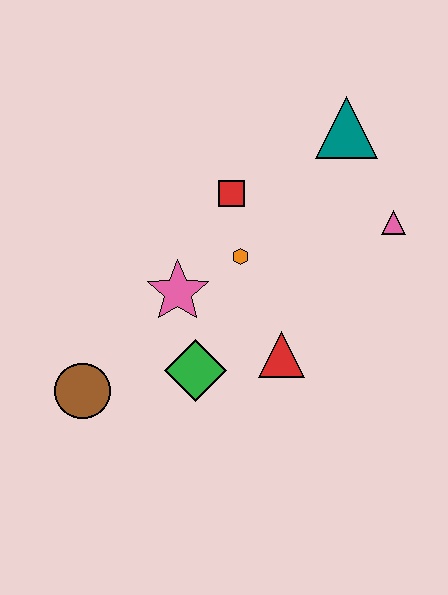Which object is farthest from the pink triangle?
The brown circle is farthest from the pink triangle.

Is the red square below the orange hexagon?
No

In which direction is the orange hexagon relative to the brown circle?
The orange hexagon is to the right of the brown circle.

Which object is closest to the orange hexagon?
The red square is closest to the orange hexagon.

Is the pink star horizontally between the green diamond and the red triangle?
No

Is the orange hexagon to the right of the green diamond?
Yes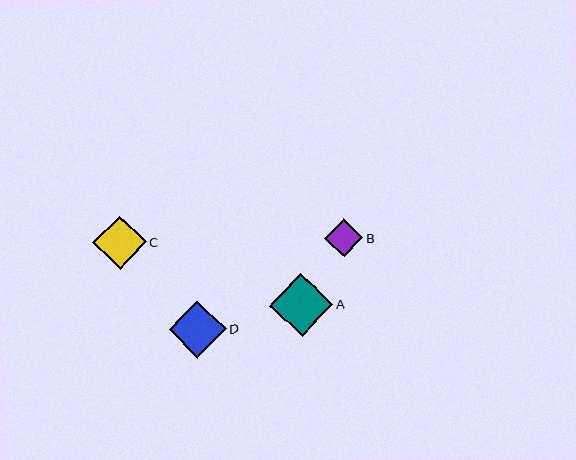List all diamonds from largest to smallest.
From largest to smallest: A, D, C, B.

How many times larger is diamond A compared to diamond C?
Diamond A is approximately 1.2 times the size of diamond C.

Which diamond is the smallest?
Diamond B is the smallest with a size of approximately 38 pixels.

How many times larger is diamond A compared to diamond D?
Diamond A is approximately 1.1 times the size of diamond D.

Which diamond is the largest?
Diamond A is the largest with a size of approximately 63 pixels.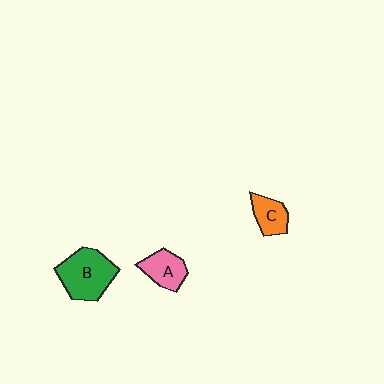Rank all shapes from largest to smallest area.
From largest to smallest: B (green), A (pink), C (orange).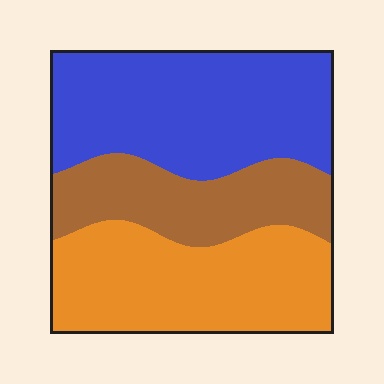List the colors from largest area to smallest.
From largest to smallest: blue, orange, brown.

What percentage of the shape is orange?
Orange takes up between a quarter and a half of the shape.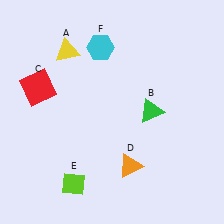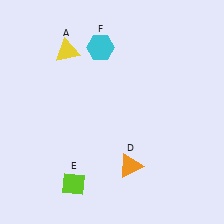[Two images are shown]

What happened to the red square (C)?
The red square (C) was removed in Image 2. It was in the top-left area of Image 1.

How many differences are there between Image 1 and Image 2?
There are 2 differences between the two images.